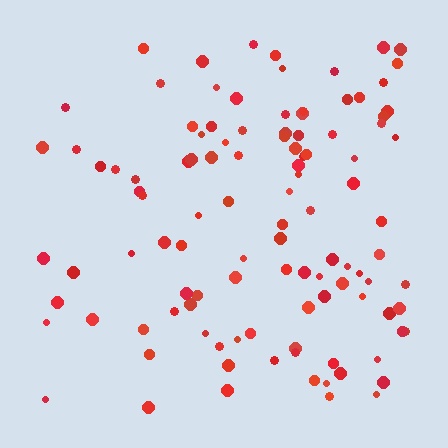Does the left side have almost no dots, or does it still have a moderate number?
Still a moderate number, just noticeably fewer than the right.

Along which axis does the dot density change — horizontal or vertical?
Horizontal.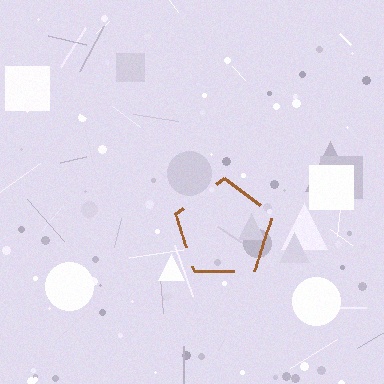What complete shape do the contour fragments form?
The contour fragments form a pentagon.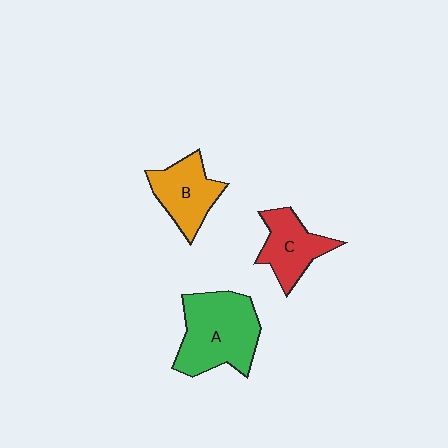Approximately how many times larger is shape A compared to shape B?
Approximately 1.6 times.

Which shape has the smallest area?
Shape C (red).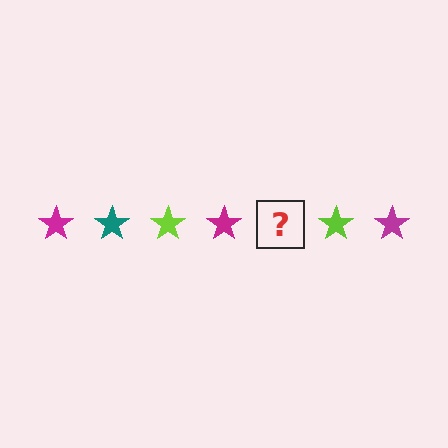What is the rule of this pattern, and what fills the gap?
The rule is that the pattern cycles through magenta, teal, lime stars. The gap should be filled with a teal star.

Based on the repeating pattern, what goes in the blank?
The blank should be a teal star.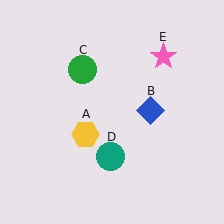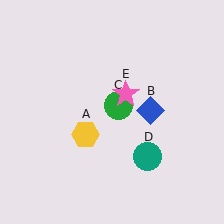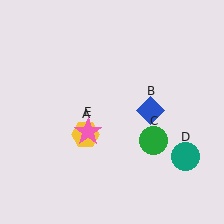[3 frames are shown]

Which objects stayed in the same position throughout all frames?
Yellow hexagon (object A) and blue diamond (object B) remained stationary.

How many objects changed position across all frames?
3 objects changed position: green circle (object C), teal circle (object D), pink star (object E).